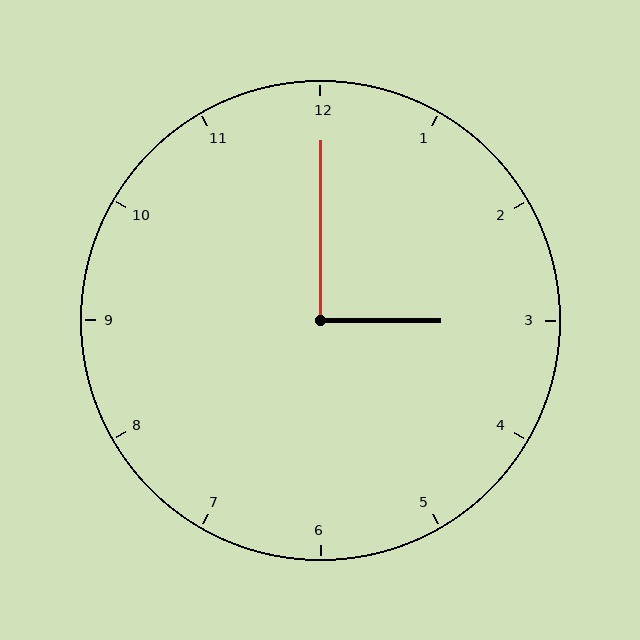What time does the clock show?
3:00.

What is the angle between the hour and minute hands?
Approximately 90 degrees.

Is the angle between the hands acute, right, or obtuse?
It is right.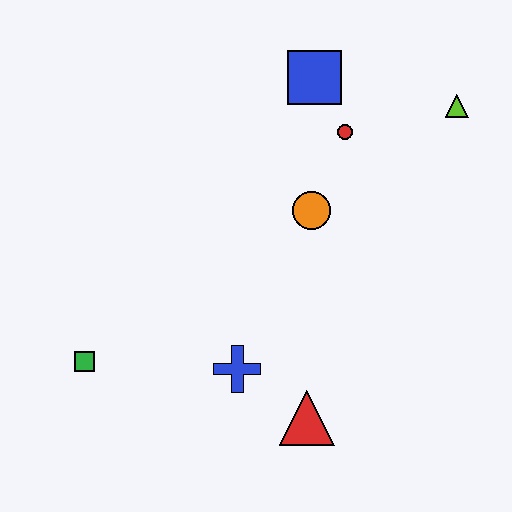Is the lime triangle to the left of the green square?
No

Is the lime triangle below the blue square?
Yes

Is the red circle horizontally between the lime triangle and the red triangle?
Yes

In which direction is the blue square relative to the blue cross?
The blue square is above the blue cross.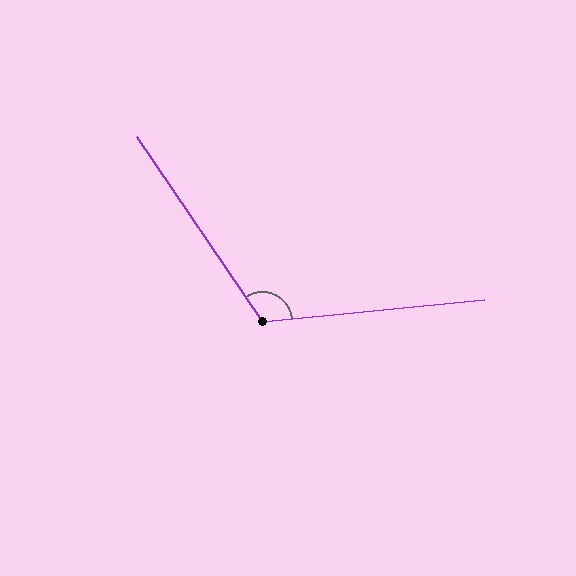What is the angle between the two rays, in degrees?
Approximately 119 degrees.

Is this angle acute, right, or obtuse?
It is obtuse.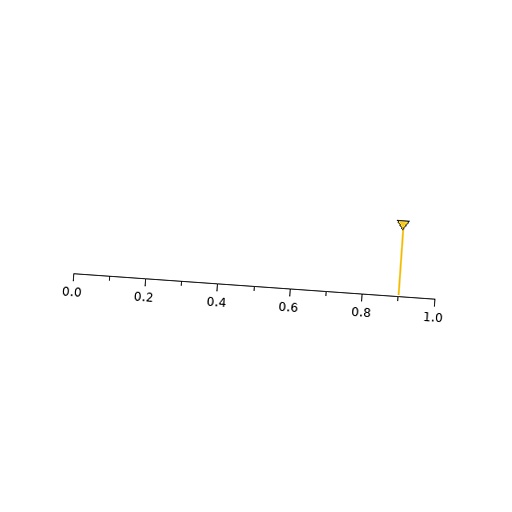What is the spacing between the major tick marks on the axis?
The major ticks are spaced 0.2 apart.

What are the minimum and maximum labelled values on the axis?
The axis runs from 0.0 to 1.0.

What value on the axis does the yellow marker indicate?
The marker indicates approximately 0.9.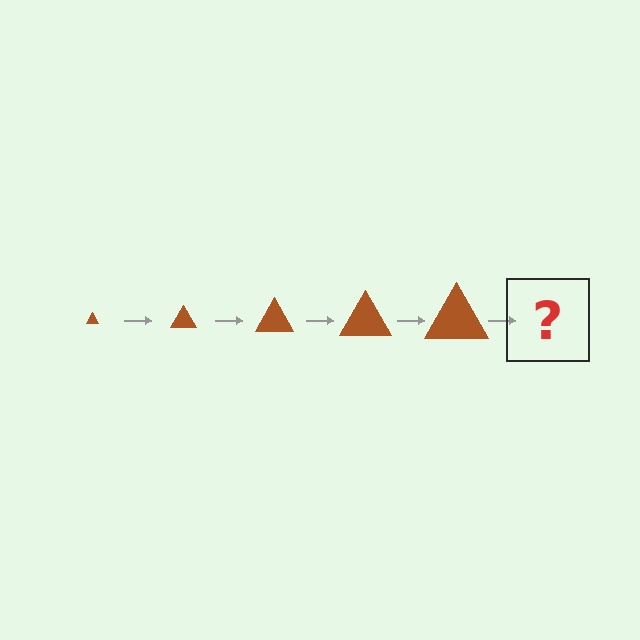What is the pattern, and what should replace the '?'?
The pattern is that the triangle gets progressively larger each step. The '?' should be a brown triangle, larger than the previous one.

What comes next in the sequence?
The next element should be a brown triangle, larger than the previous one.